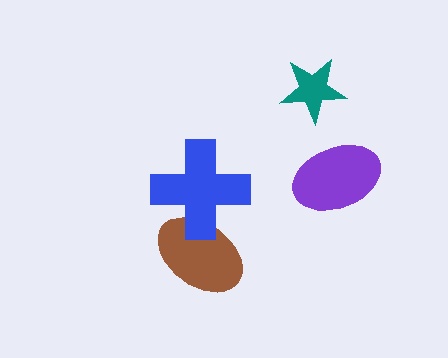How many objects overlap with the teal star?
0 objects overlap with the teal star.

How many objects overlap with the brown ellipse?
1 object overlaps with the brown ellipse.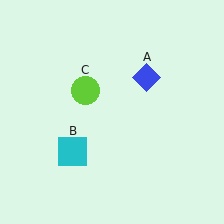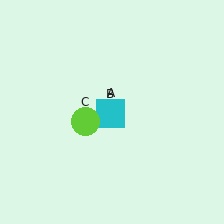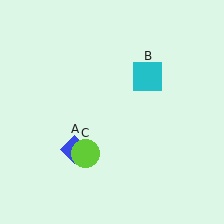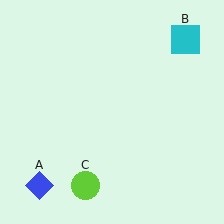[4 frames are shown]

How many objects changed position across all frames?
3 objects changed position: blue diamond (object A), cyan square (object B), lime circle (object C).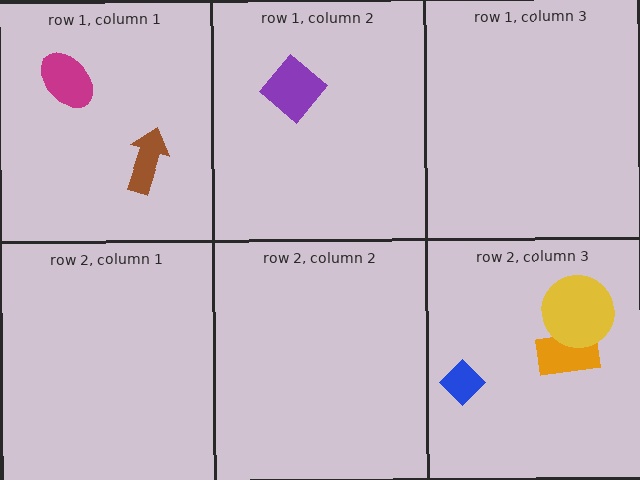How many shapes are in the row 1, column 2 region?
1.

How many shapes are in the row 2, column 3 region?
3.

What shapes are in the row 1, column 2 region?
The purple diamond.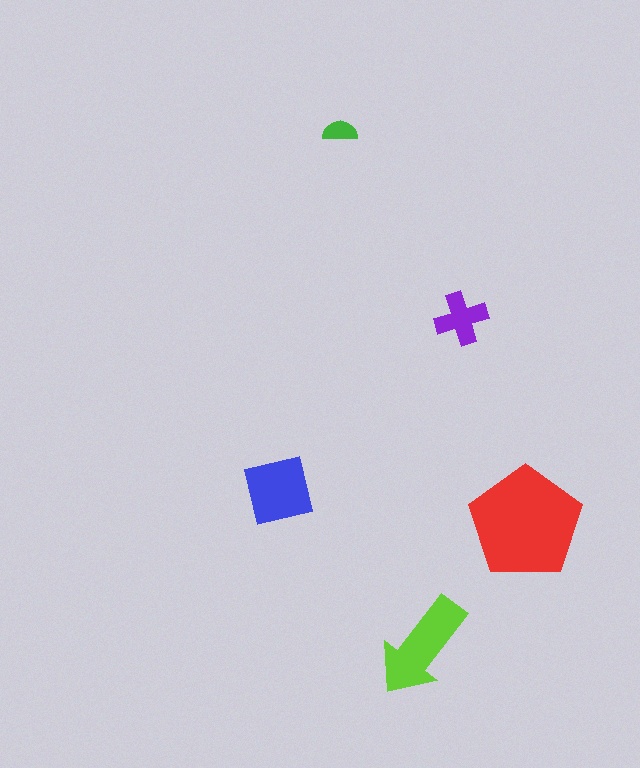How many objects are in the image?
There are 5 objects in the image.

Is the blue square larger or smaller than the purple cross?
Larger.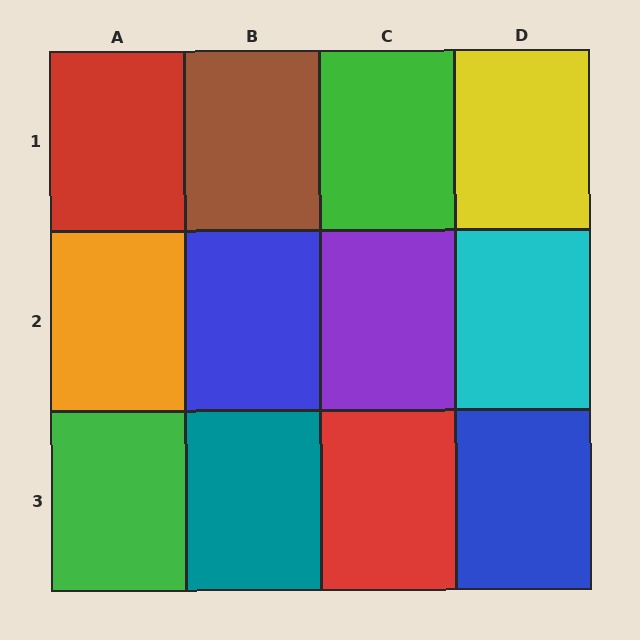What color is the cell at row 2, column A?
Orange.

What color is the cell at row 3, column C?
Red.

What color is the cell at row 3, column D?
Blue.